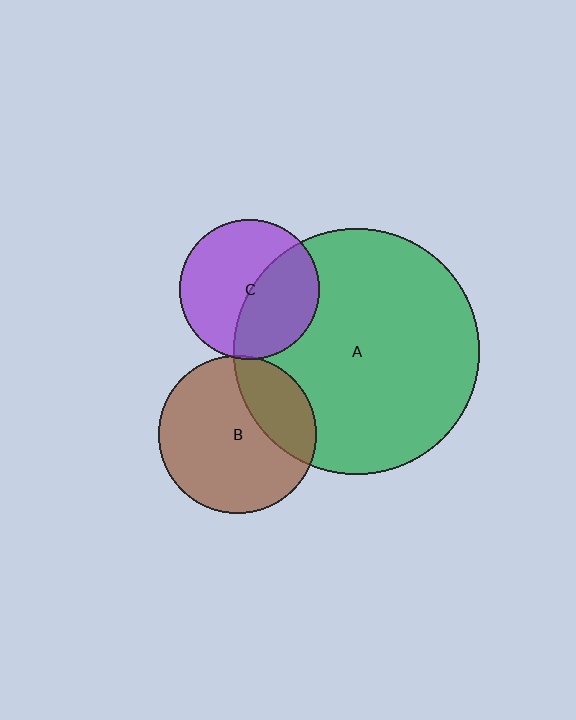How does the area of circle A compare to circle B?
Approximately 2.4 times.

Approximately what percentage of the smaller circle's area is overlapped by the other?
Approximately 45%.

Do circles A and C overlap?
Yes.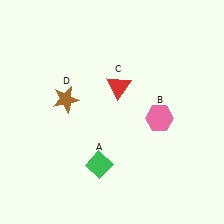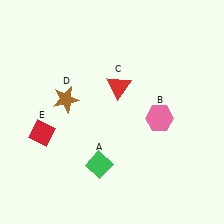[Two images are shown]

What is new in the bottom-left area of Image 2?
A red diamond (E) was added in the bottom-left area of Image 2.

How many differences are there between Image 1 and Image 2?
There is 1 difference between the two images.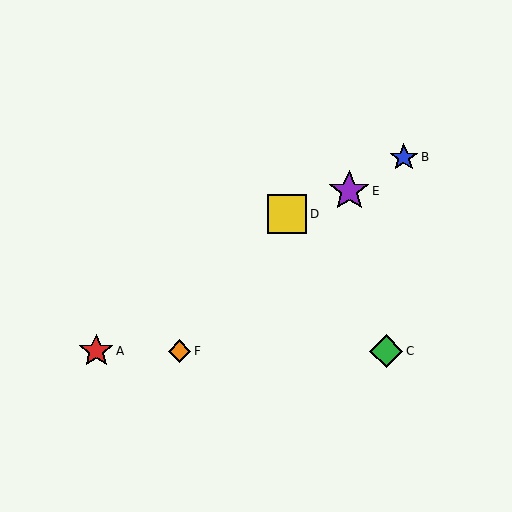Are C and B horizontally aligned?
No, C is at y≈351 and B is at y≈157.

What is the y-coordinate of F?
Object F is at y≈351.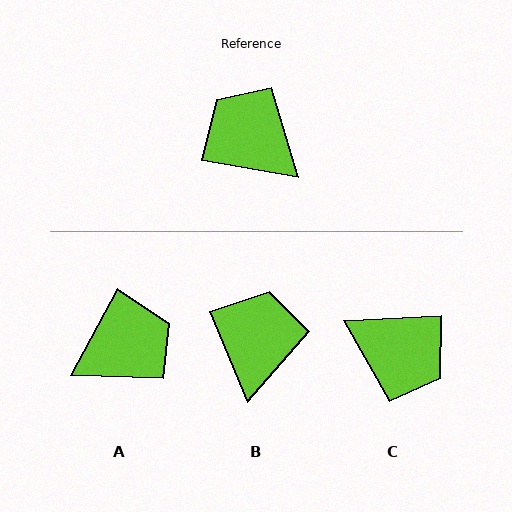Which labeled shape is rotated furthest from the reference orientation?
C, about 168 degrees away.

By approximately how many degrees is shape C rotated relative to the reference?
Approximately 168 degrees clockwise.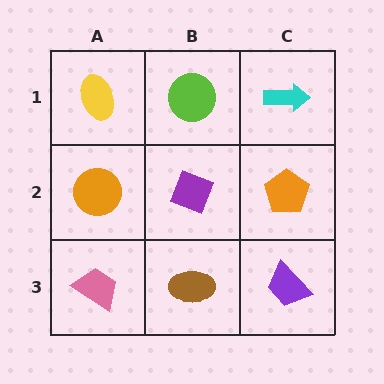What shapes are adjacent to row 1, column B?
A purple diamond (row 2, column B), a yellow ellipse (row 1, column A), a cyan arrow (row 1, column C).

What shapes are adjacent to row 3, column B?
A purple diamond (row 2, column B), a pink trapezoid (row 3, column A), a purple trapezoid (row 3, column C).